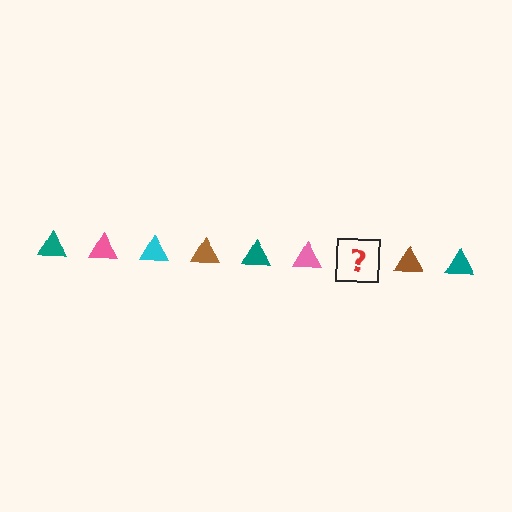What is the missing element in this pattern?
The missing element is a cyan triangle.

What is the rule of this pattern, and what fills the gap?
The rule is that the pattern cycles through teal, pink, cyan, brown triangles. The gap should be filled with a cyan triangle.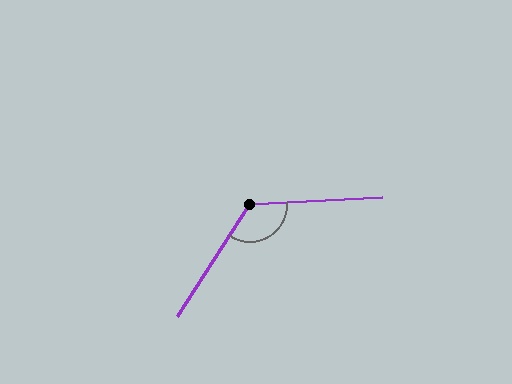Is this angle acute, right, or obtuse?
It is obtuse.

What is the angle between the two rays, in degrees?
Approximately 126 degrees.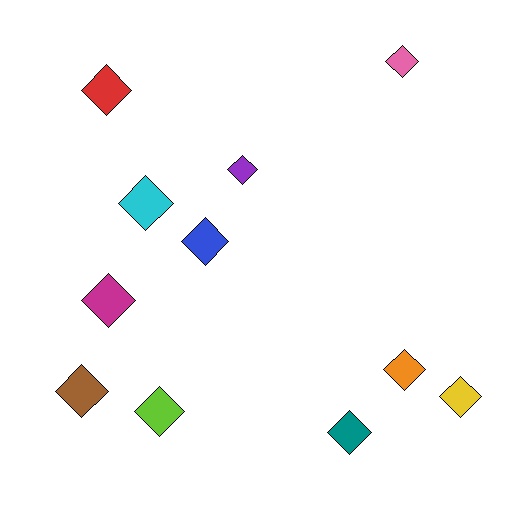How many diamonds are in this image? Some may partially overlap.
There are 11 diamonds.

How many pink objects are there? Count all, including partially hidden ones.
There is 1 pink object.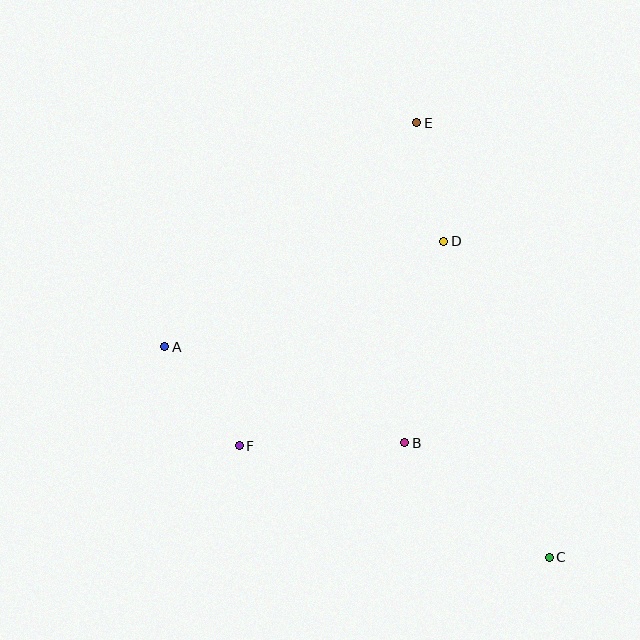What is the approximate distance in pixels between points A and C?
The distance between A and C is approximately 438 pixels.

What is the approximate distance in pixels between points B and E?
The distance between B and E is approximately 320 pixels.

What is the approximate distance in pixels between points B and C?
The distance between B and C is approximately 184 pixels.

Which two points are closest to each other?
Points D and E are closest to each other.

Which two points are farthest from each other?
Points C and E are farthest from each other.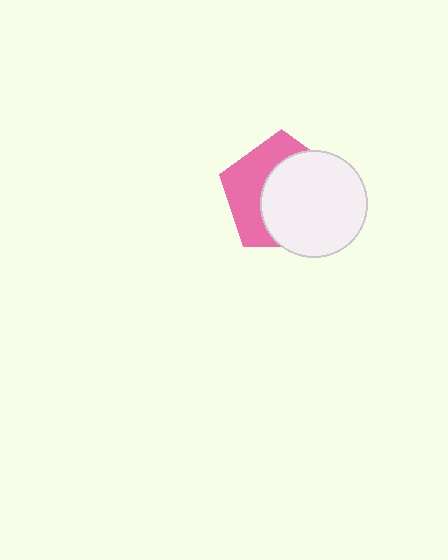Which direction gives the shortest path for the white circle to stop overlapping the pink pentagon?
Moving toward the lower-right gives the shortest separation.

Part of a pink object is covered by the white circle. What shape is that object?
It is a pentagon.